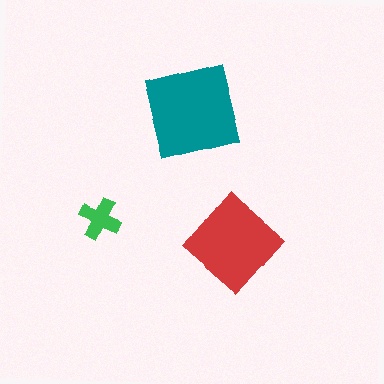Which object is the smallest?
The green cross.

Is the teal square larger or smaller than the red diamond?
Larger.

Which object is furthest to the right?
The red diamond is rightmost.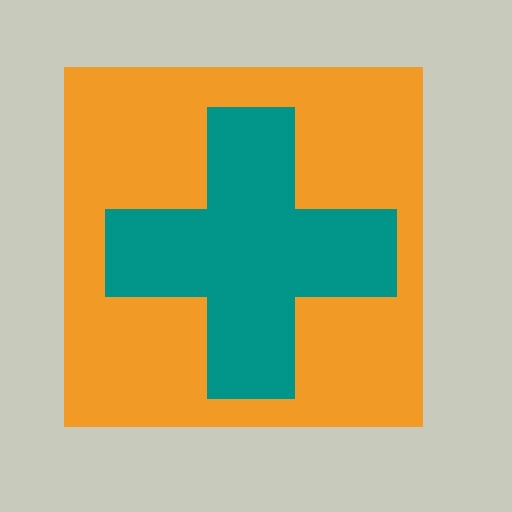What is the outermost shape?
The orange square.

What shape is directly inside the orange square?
The teal cross.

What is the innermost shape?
The teal cross.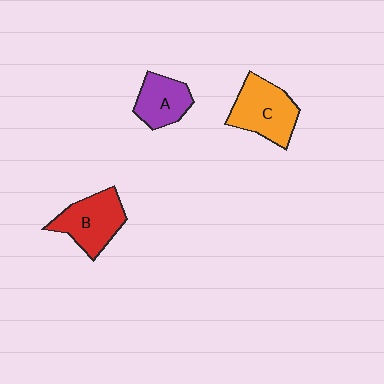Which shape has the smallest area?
Shape A (purple).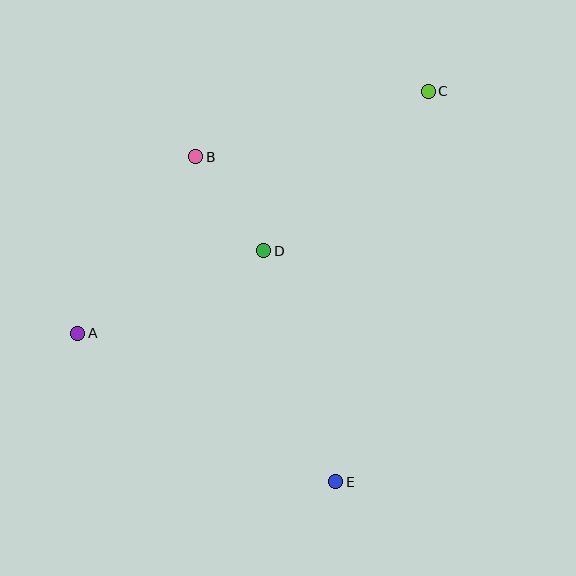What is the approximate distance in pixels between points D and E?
The distance between D and E is approximately 242 pixels.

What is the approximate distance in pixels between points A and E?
The distance between A and E is approximately 297 pixels.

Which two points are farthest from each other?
Points A and C are farthest from each other.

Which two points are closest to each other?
Points B and D are closest to each other.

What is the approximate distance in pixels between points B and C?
The distance between B and C is approximately 242 pixels.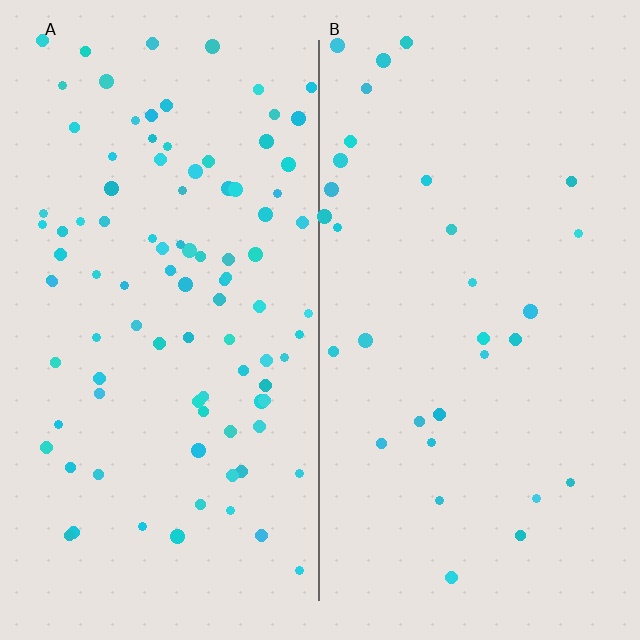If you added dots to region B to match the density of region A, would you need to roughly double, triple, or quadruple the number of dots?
Approximately triple.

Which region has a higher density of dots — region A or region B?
A (the left).